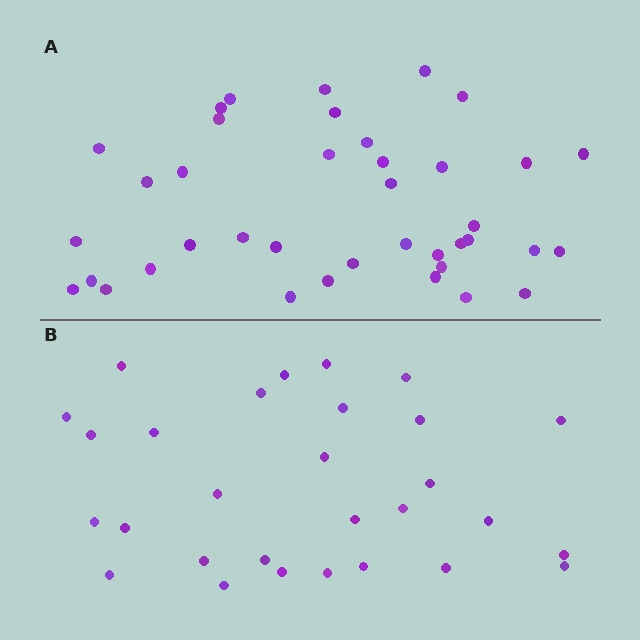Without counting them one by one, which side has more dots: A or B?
Region A (the top region) has more dots.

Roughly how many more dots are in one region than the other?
Region A has roughly 10 or so more dots than region B.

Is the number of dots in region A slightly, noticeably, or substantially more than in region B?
Region A has noticeably more, but not dramatically so. The ratio is roughly 1.3 to 1.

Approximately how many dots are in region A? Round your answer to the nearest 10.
About 40 dots. (The exact count is 39, which rounds to 40.)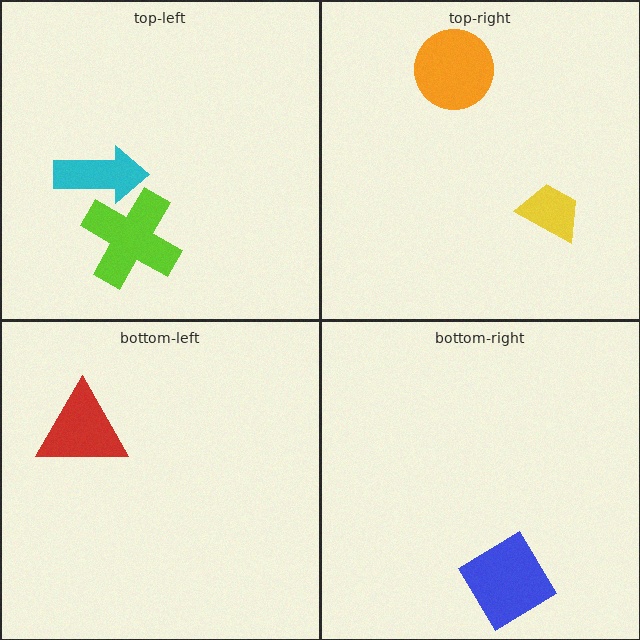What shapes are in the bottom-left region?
The red triangle.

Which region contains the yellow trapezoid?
The top-right region.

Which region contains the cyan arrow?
The top-left region.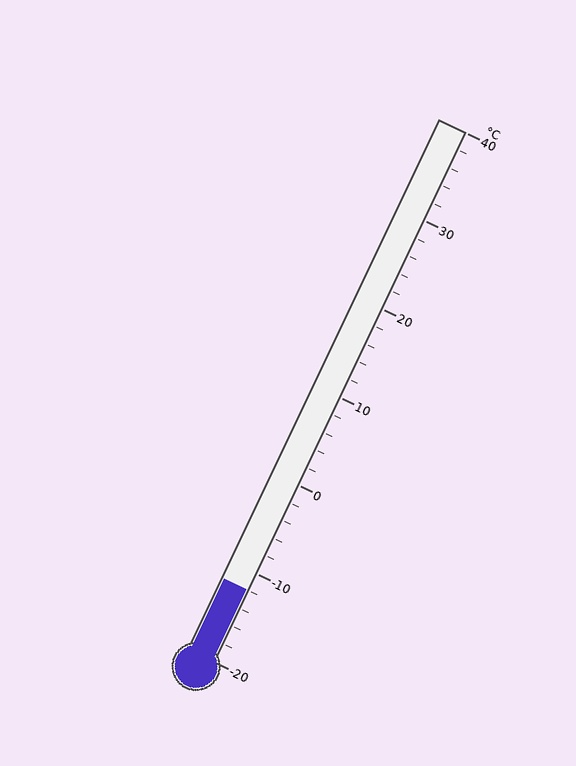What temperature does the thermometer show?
The thermometer shows approximately -12°C.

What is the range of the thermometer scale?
The thermometer scale ranges from -20°C to 40°C.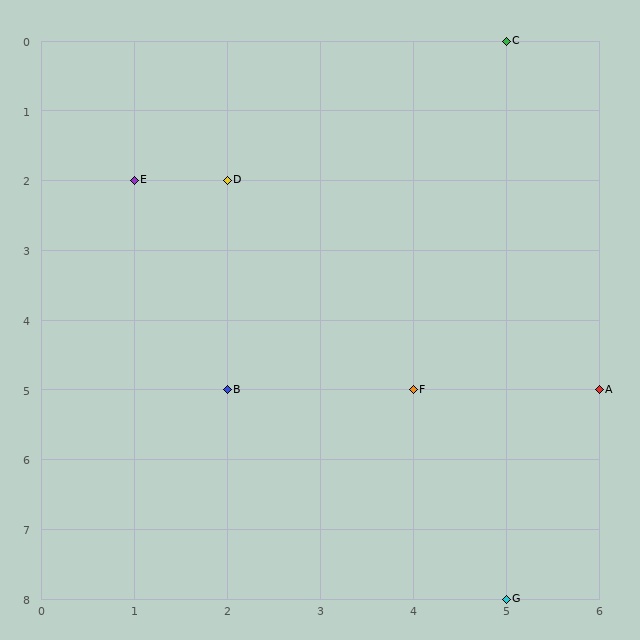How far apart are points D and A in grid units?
Points D and A are 4 columns and 3 rows apart (about 5.0 grid units diagonally).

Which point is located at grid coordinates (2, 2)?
Point D is at (2, 2).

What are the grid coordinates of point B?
Point B is at grid coordinates (2, 5).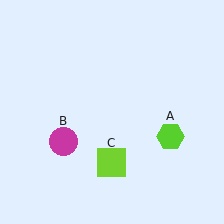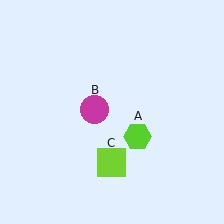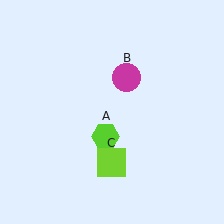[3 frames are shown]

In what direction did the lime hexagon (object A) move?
The lime hexagon (object A) moved left.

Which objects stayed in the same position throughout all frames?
Lime square (object C) remained stationary.